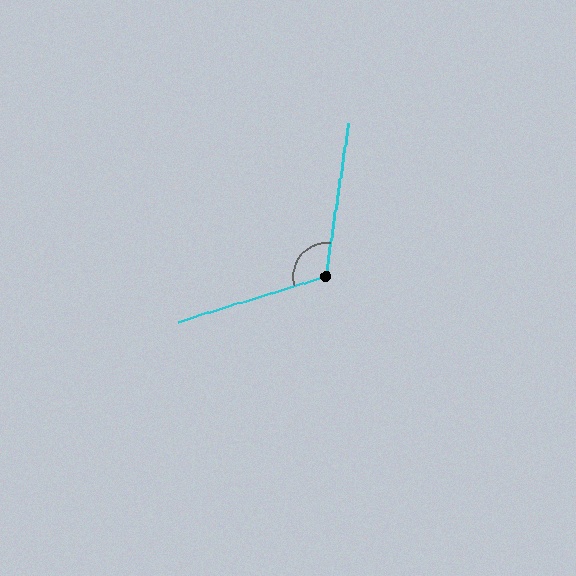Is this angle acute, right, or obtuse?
It is obtuse.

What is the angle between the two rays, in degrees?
Approximately 115 degrees.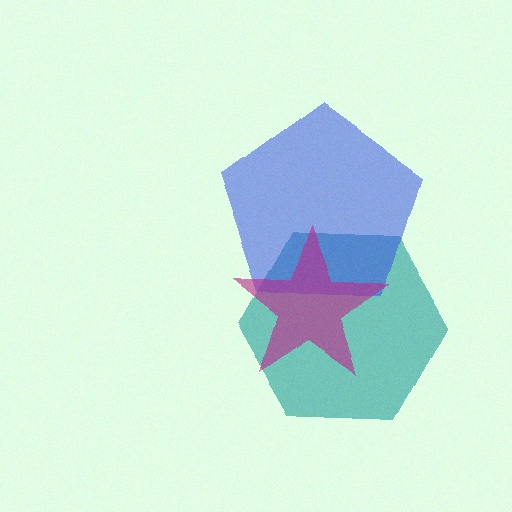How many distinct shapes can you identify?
There are 3 distinct shapes: a teal hexagon, a blue pentagon, a magenta star.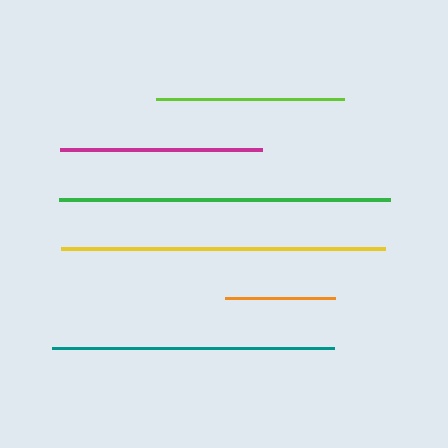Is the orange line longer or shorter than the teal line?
The teal line is longer than the orange line.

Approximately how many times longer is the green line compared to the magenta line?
The green line is approximately 1.6 times the length of the magenta line.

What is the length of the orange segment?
The orange segment is approximately 110 pixels long.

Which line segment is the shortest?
The orange line is the shortest at approximately 110 pixels.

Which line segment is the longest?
The green line is the longest at approximately 331 pixels.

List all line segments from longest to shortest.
From longest to shortest: green, yellow, teal, magenta, lime, orange.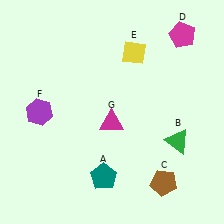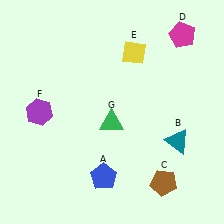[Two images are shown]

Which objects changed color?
A changed from teal to blue. B changed from green to teal. G changed from magenta to green.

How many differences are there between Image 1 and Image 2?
There are 3 differences between the two images.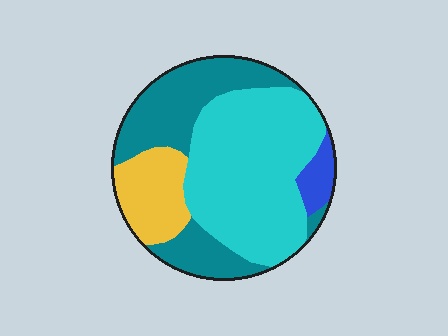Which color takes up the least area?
Blue, at roughly 5%.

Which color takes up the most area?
Cyan, at roughly 50%.